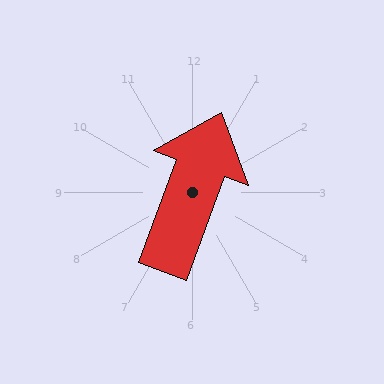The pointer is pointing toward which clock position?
Roughly 1 o'clock.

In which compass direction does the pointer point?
North.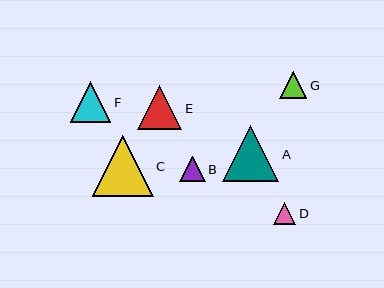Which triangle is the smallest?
Triangle D is the smallest with a size of approximately 23 pixels.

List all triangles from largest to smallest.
From largest to smallest: C, A, E, F, G, B, D.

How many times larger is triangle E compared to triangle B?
Triangle E is approximately 1.7 times the size of triangle B.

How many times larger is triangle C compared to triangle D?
Triangle C is approximately 2.7 times the size of triangle D.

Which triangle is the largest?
Triangle C is the largest with a size of approximately 61 pixels.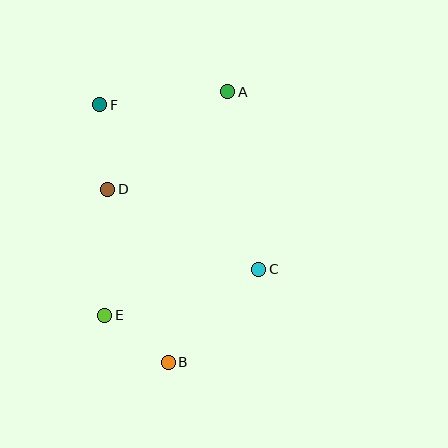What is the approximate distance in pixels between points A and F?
The distance between A and F is approximately 129 pixels.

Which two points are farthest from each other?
Points A and B are farthest from each other.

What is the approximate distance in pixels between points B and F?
The distance between B and F is approximately 267 pixels.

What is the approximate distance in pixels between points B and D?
The distance between B and D is approximately 183 pixels.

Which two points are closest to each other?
Points B and E are closest to each other.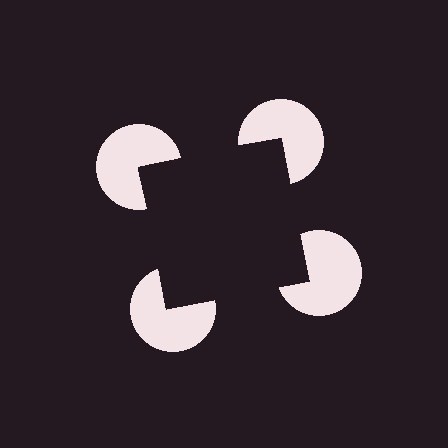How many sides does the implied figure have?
4 sides.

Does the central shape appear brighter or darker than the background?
It typically appears slightly darker than the background, even though no actual brightness change is drawn.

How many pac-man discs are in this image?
There are 4 — one at each vertex of the illusory square.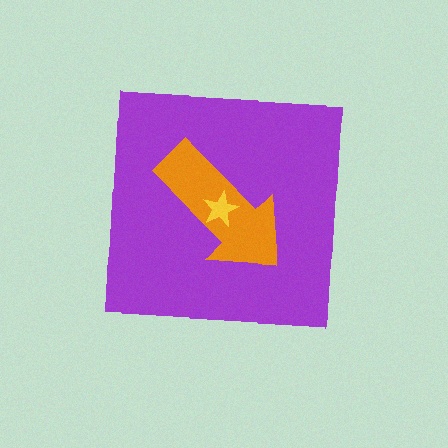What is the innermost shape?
The yellow star.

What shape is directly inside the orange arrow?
The yellow star.